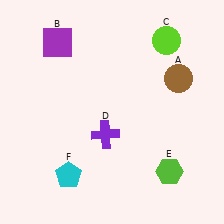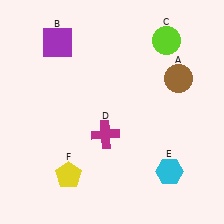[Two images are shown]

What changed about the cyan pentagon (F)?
In Image 1, F is cyan. In Image 2, it changed to yellow.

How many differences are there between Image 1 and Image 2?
There are 3 differences between the two images.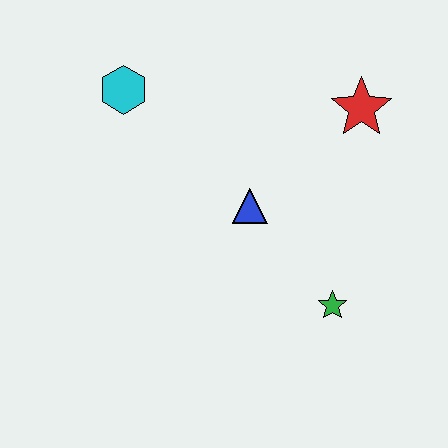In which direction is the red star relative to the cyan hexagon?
The red star is to the right of the cyan hexagon.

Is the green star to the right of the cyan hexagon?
Yes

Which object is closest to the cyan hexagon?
The blue triangle is closest to the cyan hexagon.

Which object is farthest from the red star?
The cyan hexagon is farthest from the red star.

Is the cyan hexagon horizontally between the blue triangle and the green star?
No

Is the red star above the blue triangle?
Yes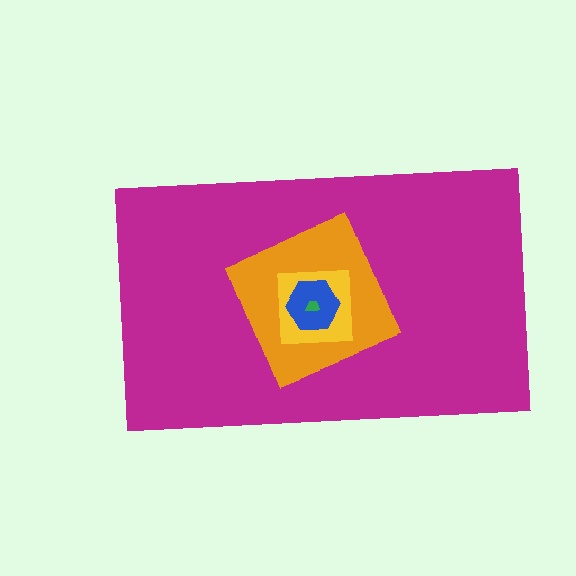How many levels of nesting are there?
5.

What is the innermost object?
The green trapezoid.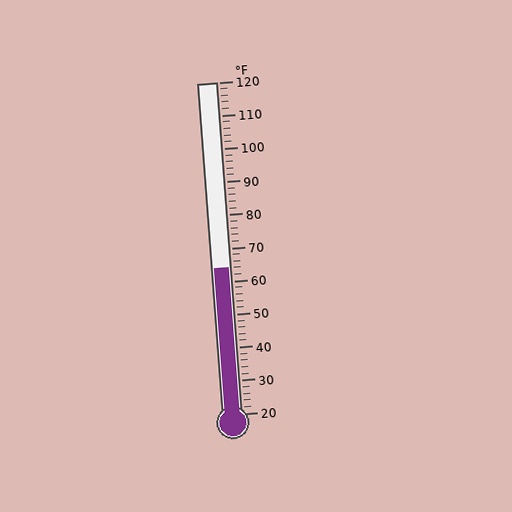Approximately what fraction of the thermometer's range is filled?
The thermometer is filled to approximately 45% of its range.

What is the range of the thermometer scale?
The thermometer scale ranges from 20°F to 120°F.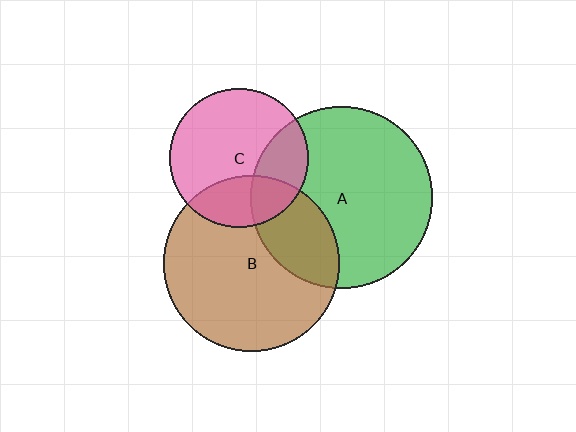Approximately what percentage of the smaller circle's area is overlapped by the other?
Approximately 25%.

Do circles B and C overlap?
Yes.